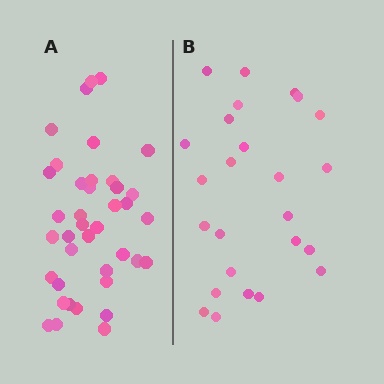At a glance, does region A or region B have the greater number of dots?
Region A (the left region) has more dots.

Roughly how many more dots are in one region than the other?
Region A has approximately 15 more dots than region B.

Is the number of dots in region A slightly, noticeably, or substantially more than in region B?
Region A has substantially more. The ratio is roughly 1.6 to 1.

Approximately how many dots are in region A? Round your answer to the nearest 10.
About 40 dots. (The exact count is 39, which rounds to 40.)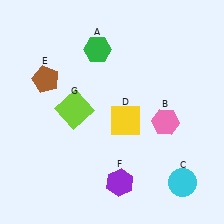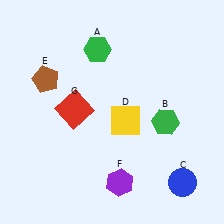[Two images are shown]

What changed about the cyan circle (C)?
In Image 1, C is cyan. In Image 2, it changed to blue.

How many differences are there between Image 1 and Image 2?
There are 3 differences between the two images.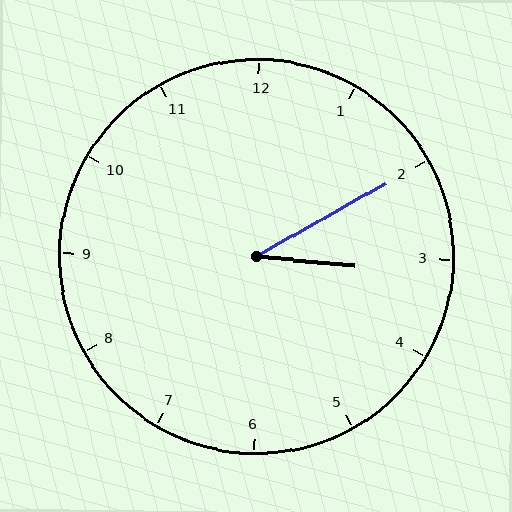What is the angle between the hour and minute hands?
Approximately 35 degrees.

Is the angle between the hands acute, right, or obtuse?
It is acute.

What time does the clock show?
3:10.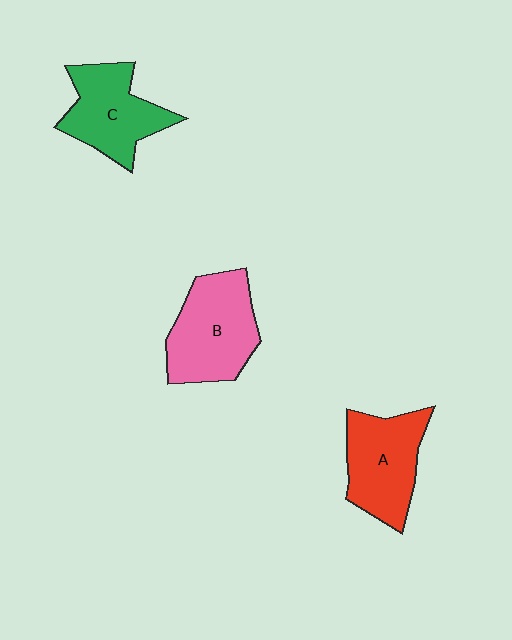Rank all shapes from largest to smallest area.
From largest to smallest: B (pink), A (red), C (green).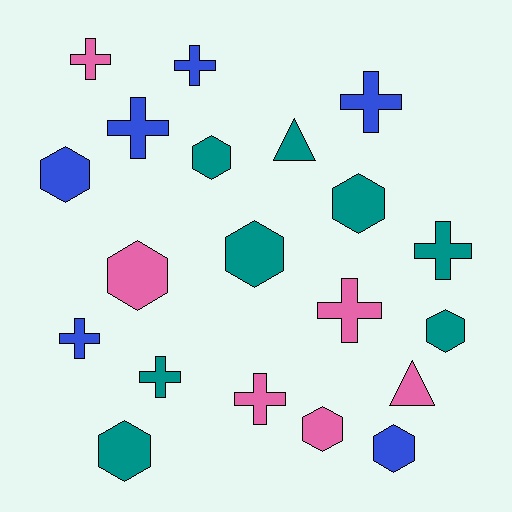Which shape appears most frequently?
Cross, with 9 objects.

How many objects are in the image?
There are 20 objects.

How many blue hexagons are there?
There are 2 blue hexagons.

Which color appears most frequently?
Teal, with 8 objects.